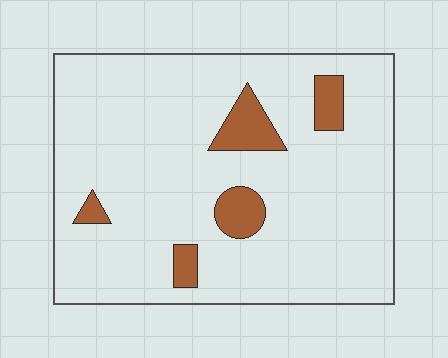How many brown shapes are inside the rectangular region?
5.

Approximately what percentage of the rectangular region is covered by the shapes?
Approximately 10%.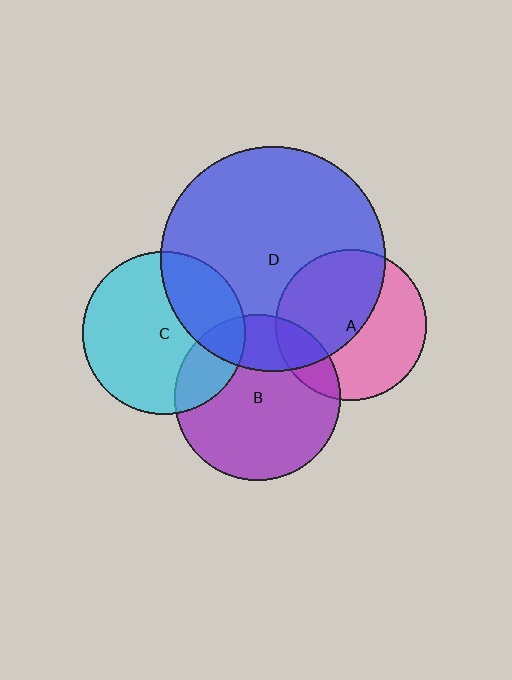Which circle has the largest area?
Circle D (blue).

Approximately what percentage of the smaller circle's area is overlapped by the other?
Approximately 30%.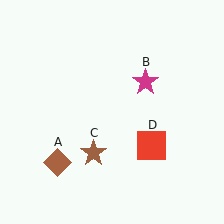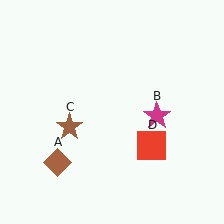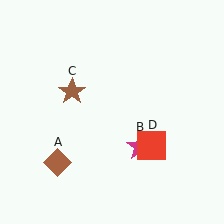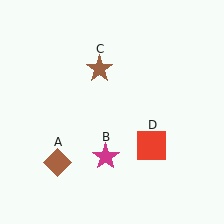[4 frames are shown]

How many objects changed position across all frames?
2 objects changed position: magenta star (object B), brown star (object C).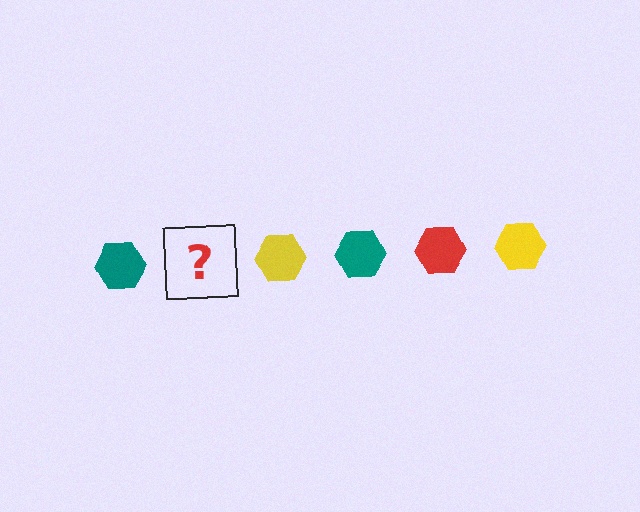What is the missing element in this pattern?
The missing element is a red hexagon.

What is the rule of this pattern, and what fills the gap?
The rule is that the pattern cycles through teal, red, yellow hexagons. The gap should be filled with a red hexagon.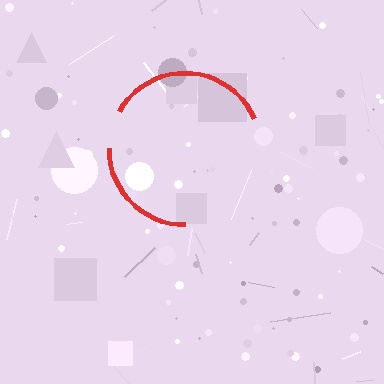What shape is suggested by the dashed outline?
The dashed outline suggests a circle.